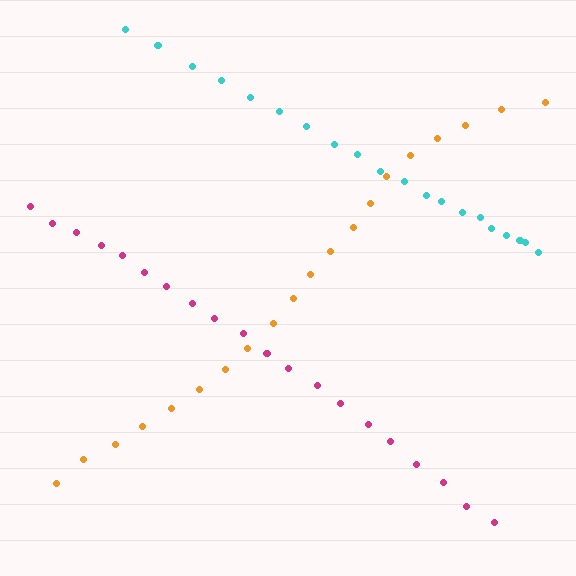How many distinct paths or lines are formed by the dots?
There are 3 distinct paths.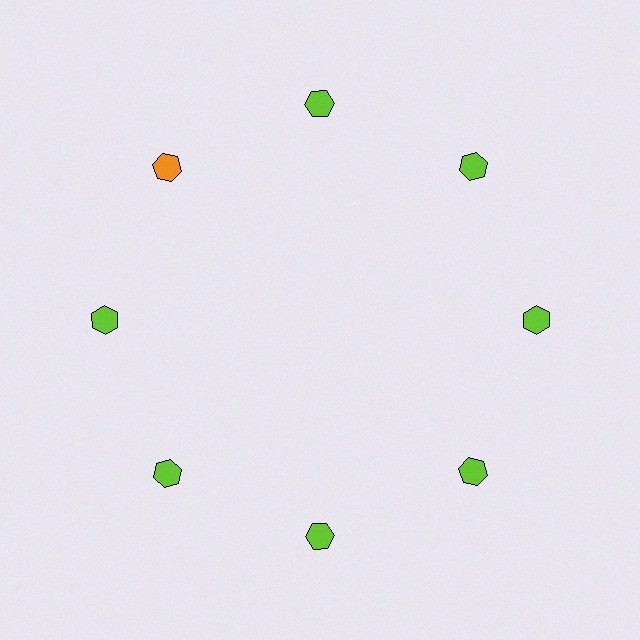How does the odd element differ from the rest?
It has a different color: orange instead of lime.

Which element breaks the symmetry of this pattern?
The orange hexagon at roughly the 10 o'clock position breaks the symmetry. All other shapes are lime hexagons.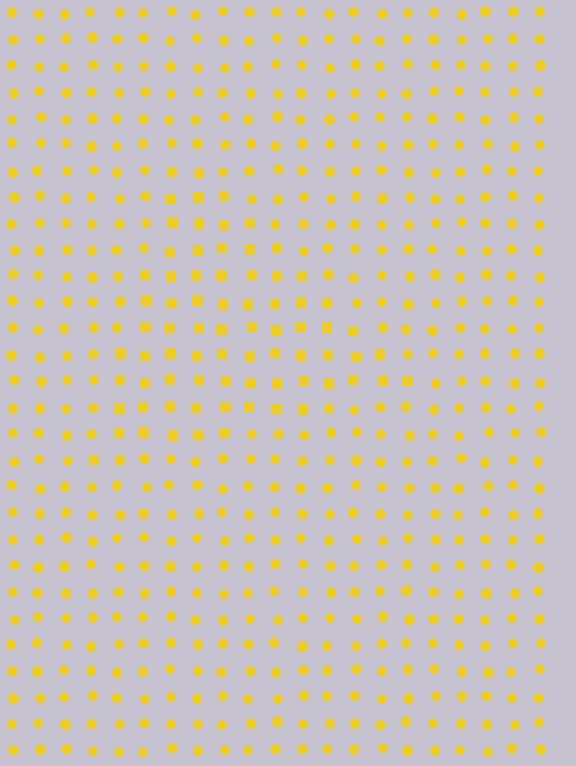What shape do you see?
I see a triangle.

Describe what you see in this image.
The image is filled with small yellow elements arranged in a uniform grid. A triangle-shaped region contains squares, while the surrounding area contains circles. The boundary is defined purely by the change in element shape.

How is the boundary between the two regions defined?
The boundary is defined by a change in element shape: squares inside vs. circles outside. All elements share the same color and spacing.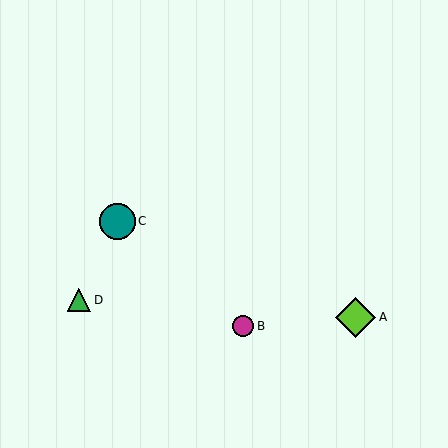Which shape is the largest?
The lime diamond (labeled A) is the largest.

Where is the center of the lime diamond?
The center of the lime diamond is at (356, 317).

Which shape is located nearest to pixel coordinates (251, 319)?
The magenta circle (labeled B) at (243, 326) is nearest to that location.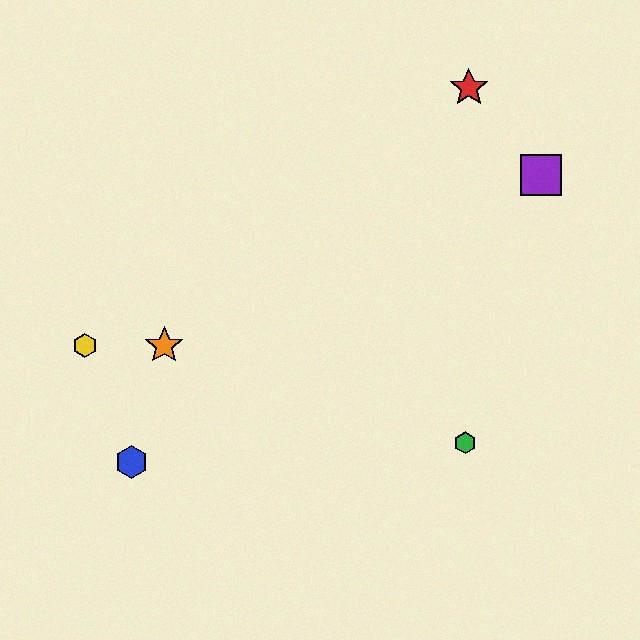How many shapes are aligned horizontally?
2 shapes (the yellow hexagon, the orange star) are aligned horizontally.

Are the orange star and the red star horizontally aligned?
No, the orange star is at y≈346 and the red star is at y≈88.